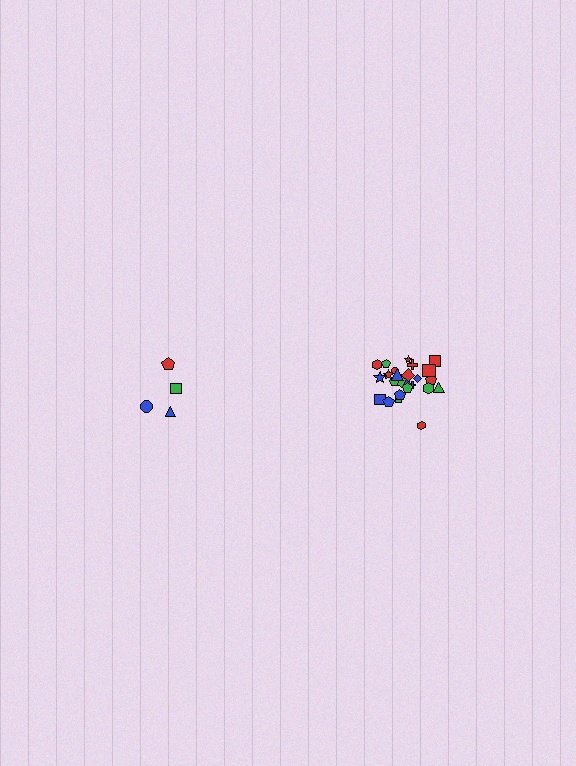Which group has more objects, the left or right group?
The right group.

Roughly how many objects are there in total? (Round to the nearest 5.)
Roughly 30 objects in total.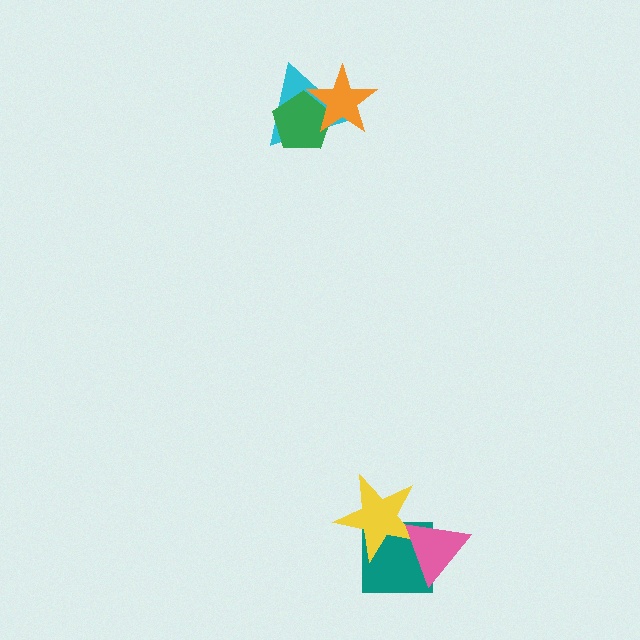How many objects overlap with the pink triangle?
2 objects overlap with the pink triangle.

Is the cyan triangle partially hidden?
Yes, it is partially covered by another shape.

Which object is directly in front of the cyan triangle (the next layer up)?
The green pentagon is directly in front of the cyan triangle.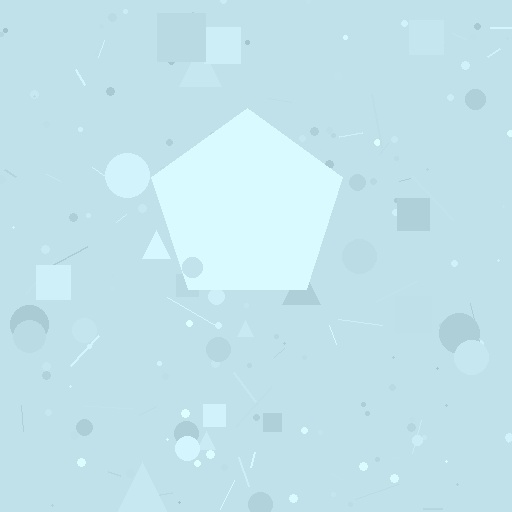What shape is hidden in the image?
A pentagon is hidden in the image.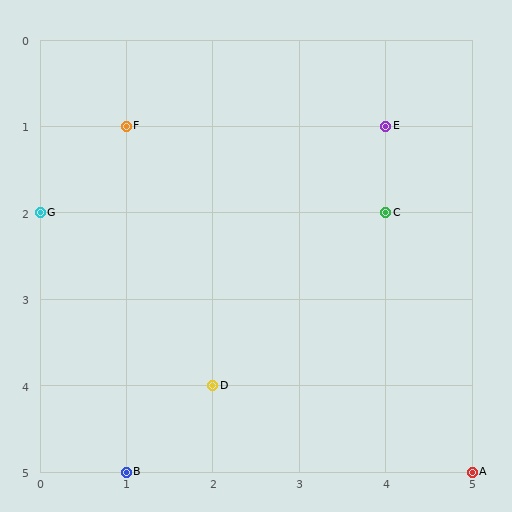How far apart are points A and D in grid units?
Points A and D are 3 columns and 1 row apart (about 3.2 grid units diagonally).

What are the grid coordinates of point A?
Point A is at grid coordinates (5, 5).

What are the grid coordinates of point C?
Point C is at grid coordinates (4, 2).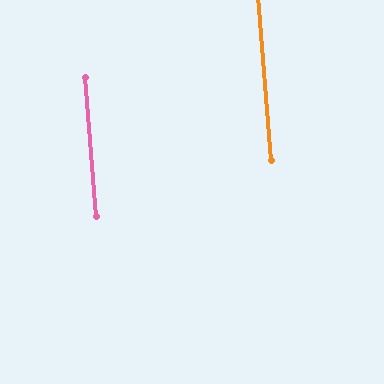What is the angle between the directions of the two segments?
Approximately 0 degrees.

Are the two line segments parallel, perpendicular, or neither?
Parallel — their directions differ by only 0.0°.